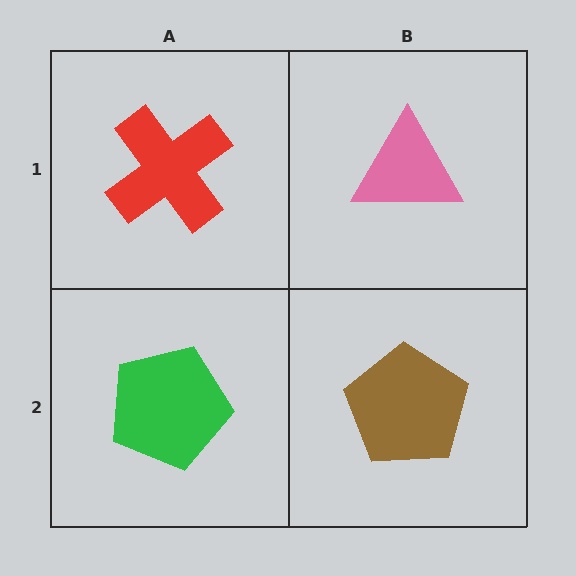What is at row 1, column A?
A red cross.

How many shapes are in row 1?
2 shapes.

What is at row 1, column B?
A pink triangle.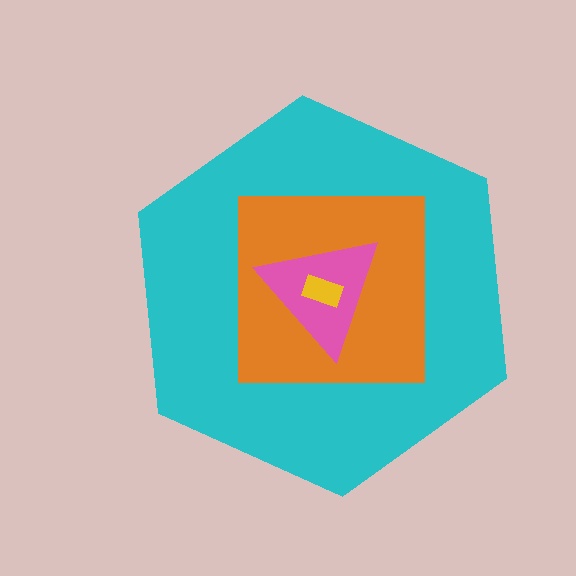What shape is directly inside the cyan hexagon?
The orange square.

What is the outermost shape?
The cyan hexagon.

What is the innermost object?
The yellow rectangle.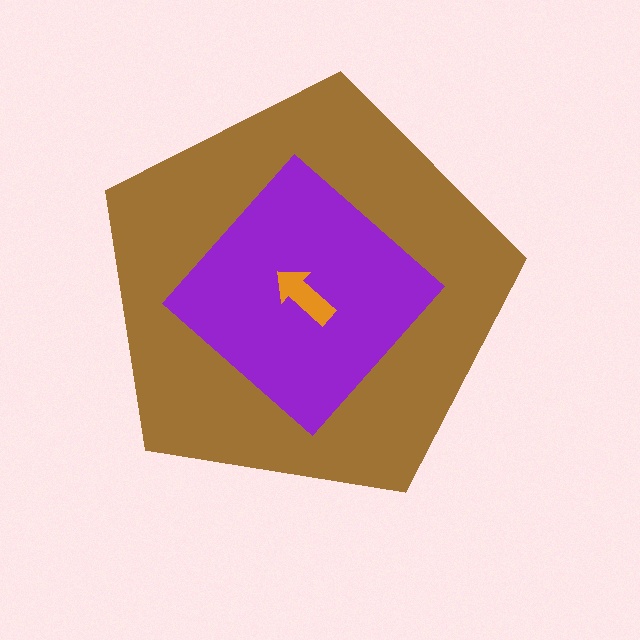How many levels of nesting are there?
3.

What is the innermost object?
The orange arrow.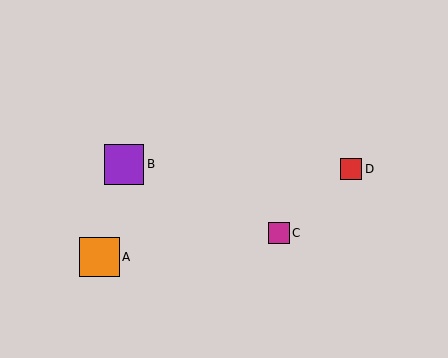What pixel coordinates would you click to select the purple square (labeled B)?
Click at (124, 164) to select the purple square B.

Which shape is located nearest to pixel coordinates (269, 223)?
The magenta square (labeled C) at (279, 233) is nearest to that location.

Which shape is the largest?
The purple square (labeled B) is the largest.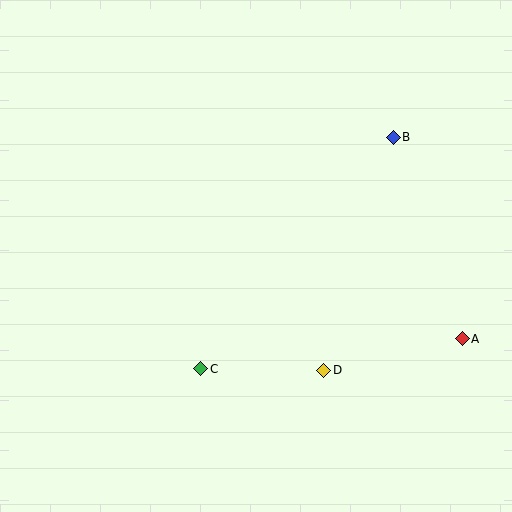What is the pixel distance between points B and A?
The distance between B and A is 213 pixels.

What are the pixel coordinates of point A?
Point A is at (462, 339).